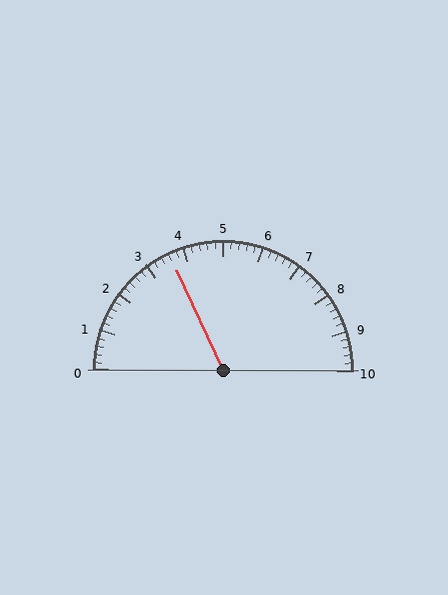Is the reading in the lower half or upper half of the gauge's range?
The reading is in the lower half of the range (0 to 10).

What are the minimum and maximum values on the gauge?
The gauge ranges from 0 to 10.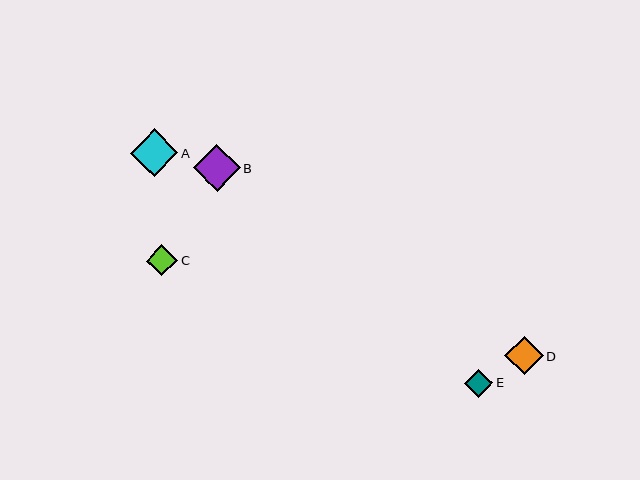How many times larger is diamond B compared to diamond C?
Diamond B is approximately 1.5 times the size of diamond C.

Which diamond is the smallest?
Diamond E is the smallest with a size of approximately 29 pixels.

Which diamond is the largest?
Diamond A is the largest with a size of approximately 48 pixels.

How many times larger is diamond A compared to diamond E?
Diamond A is approximately 1.7 times the size of diamond E.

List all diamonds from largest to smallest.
From largest to smallest: A, B, D, C, E.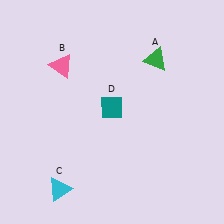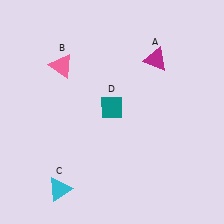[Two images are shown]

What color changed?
The triangle (A) changed from green in Image 1 to magenta in Image 2.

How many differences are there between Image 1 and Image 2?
There is 1 difference between the two images.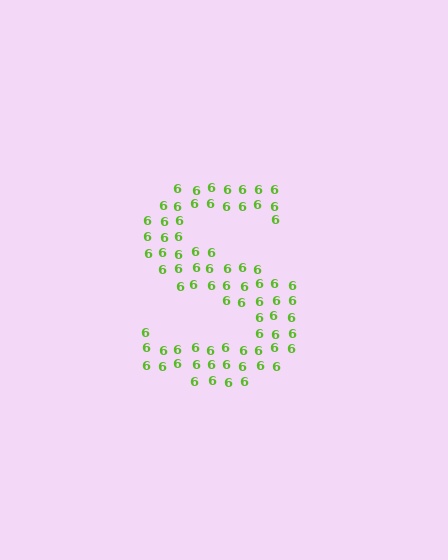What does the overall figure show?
The overall figure shows the letter S.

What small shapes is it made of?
It is made of small digit 6's.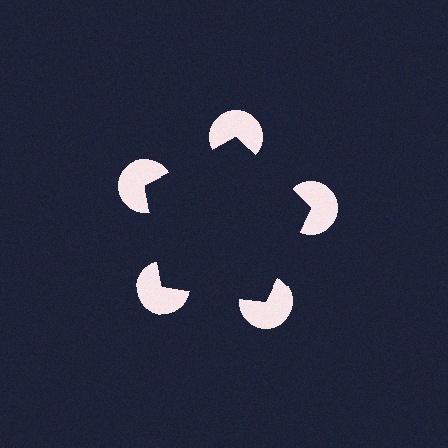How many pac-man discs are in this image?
There are 5 — one at each vertex of the illusory pentagon.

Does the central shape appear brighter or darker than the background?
It typically appears slightly darker than the background, even though no actual brightness change is drawn.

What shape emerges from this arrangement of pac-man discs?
An illusory pentagon — its edges are inferred from the aligned wedge cuts in the pac-man discs, not physically drawn.